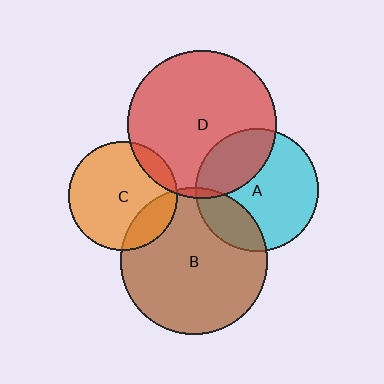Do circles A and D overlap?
Yes.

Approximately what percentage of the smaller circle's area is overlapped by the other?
Approximately 30%.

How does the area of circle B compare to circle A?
Approximately 1.4 times.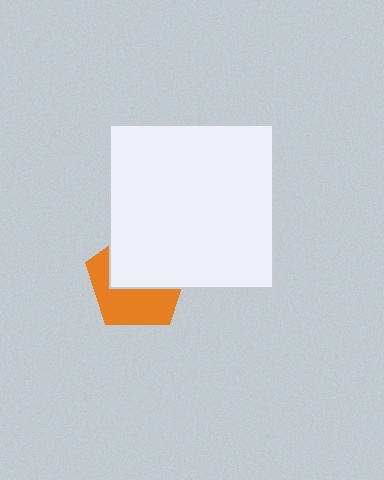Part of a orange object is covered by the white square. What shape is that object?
It is a pentagon.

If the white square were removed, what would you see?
You would see the complete orange pentagon.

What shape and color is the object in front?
The object in front is a white square.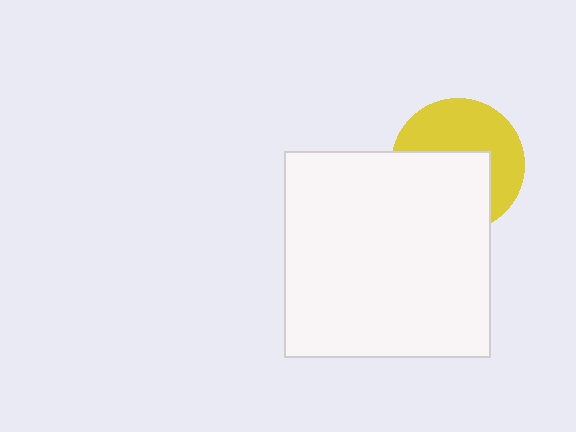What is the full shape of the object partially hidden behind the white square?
The partially hidden object is a yellow circle.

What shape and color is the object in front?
The object in front is a white square.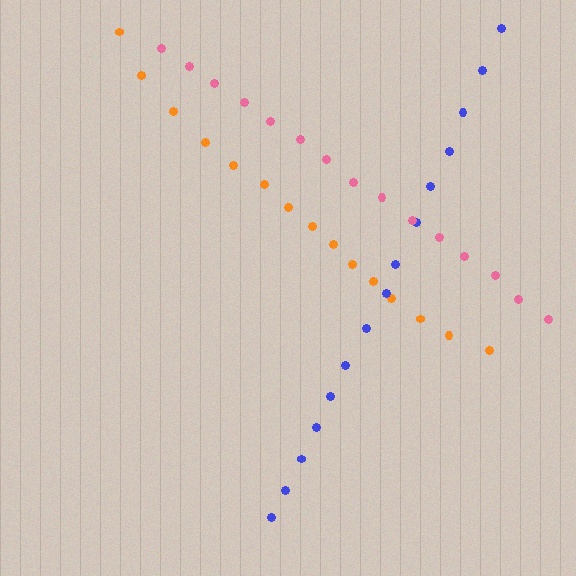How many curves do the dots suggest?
There are 3 distinct paths.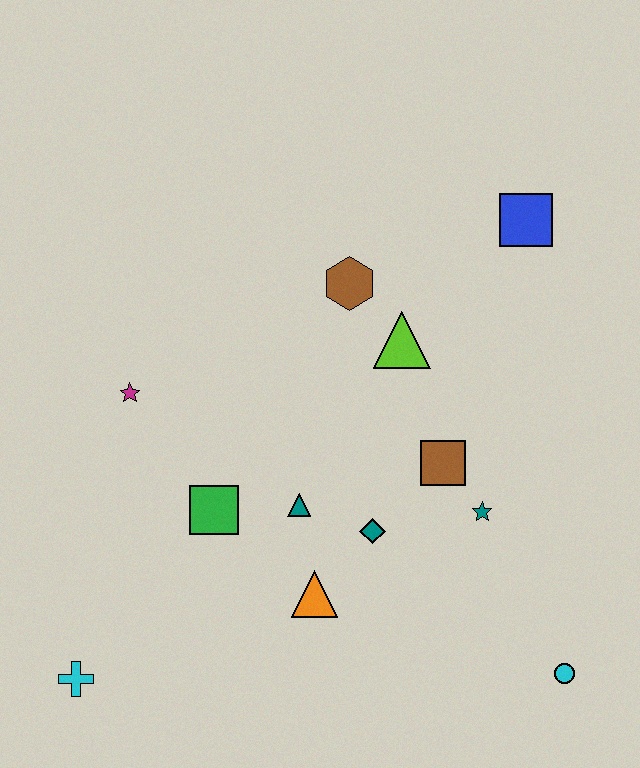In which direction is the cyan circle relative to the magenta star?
The cyan circle is to the right of the magenta star.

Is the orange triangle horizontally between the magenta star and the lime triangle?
Yes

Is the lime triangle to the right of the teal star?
No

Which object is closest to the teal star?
The brown square is closest to the teal star.